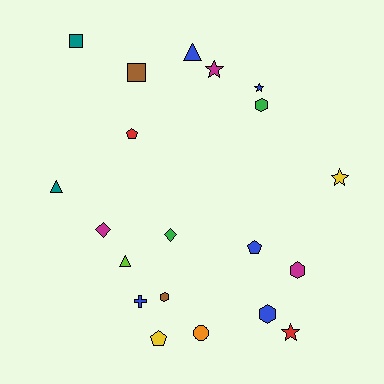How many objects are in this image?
There are 20 objects.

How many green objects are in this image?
There are 2 green objects.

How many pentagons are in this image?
There are 3 pentagons.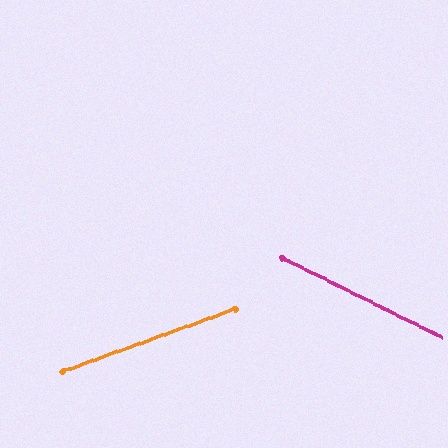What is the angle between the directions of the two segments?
Approximately 47 degrees.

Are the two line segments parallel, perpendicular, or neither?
Neither parallel nor perpendicular — they differ by about 47°.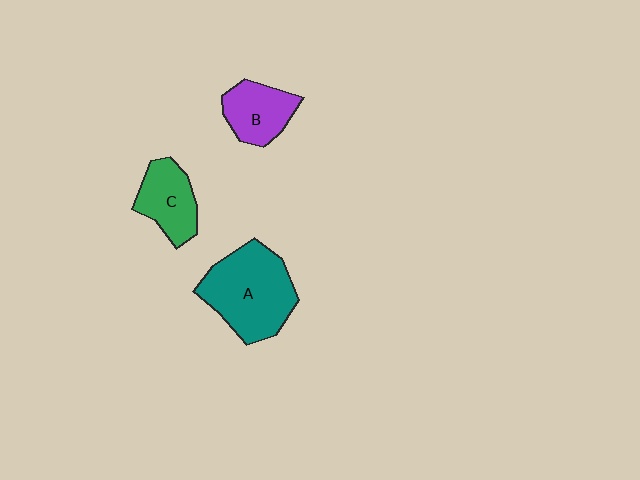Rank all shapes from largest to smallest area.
From largest to smallest: A (teal), C (green), B (purple).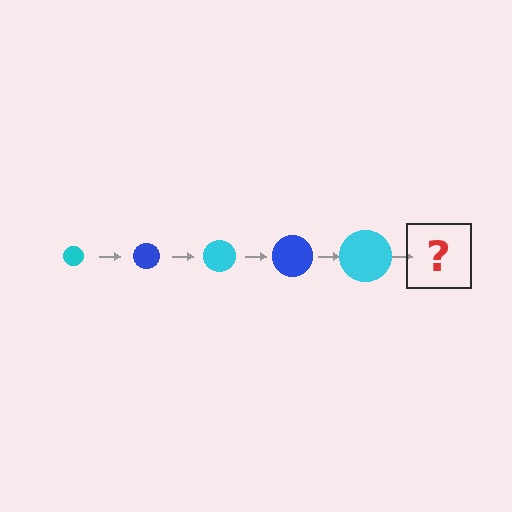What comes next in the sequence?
The next element should be a blue circle, larger than the previous one.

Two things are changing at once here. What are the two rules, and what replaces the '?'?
The two rules are that the circle grows larger each step and the color cycles through cyan and blue. The '?' should be a blue circle, larger than the previous one.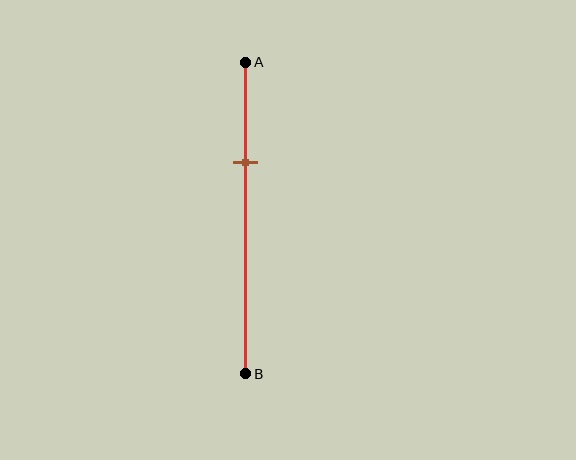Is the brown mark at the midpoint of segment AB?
No, the mark is at about 30% from A, not at the 50% midpoint.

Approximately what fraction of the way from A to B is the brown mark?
The brown mark is approximately 30% of the way from A to B.